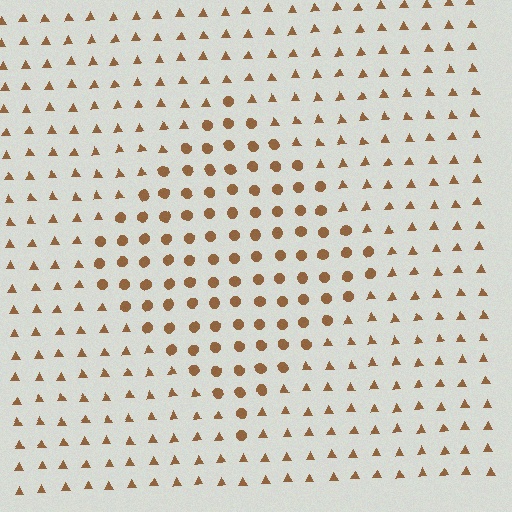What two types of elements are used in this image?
The image uses circles inside the diamond region and triangles outside it.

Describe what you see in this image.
The image is filled with small brown elements arranged in a uniform grid. A diamond-shaped region contains circles, while the surrounding area contains triangles. The boundary is defined purely by the change in element shape.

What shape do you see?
I see a diamond.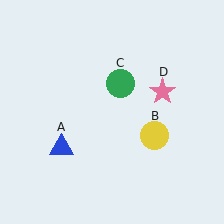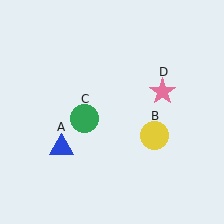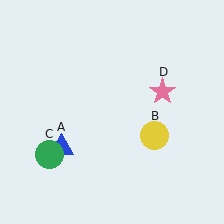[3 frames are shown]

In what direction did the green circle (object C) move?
The green circle (object C) moved down and to the left.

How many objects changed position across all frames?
1 object changed position: green circle (object C).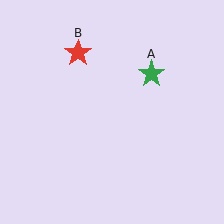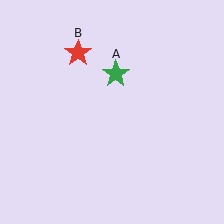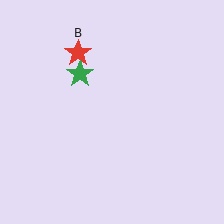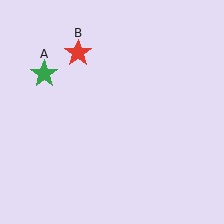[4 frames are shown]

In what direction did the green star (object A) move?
The green star (object A) moved left.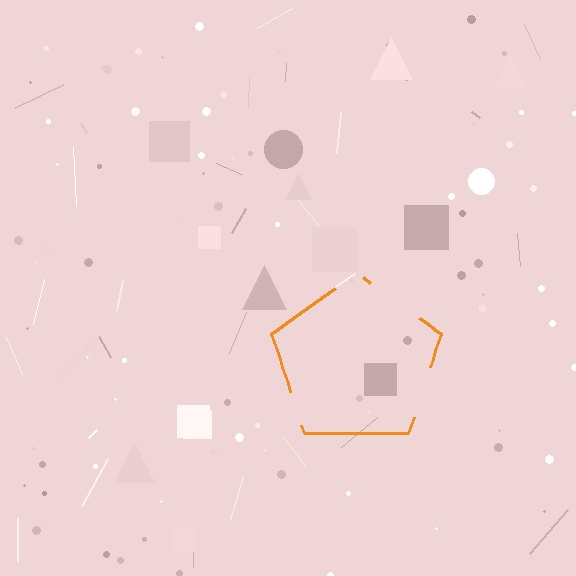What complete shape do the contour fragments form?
The contour fragments form a pentagon.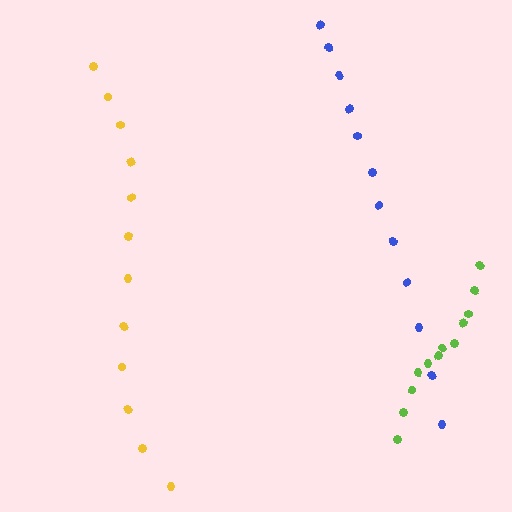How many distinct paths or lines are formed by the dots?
There are 3 distinct paths.